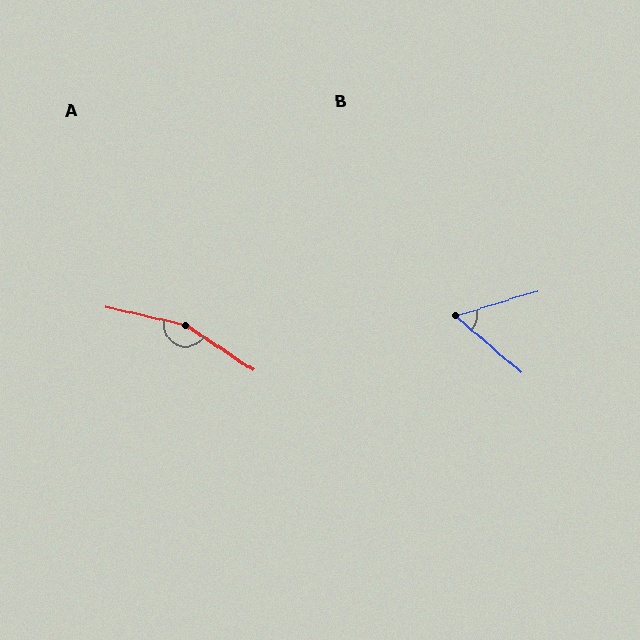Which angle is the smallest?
B, at approximately 58 degrees.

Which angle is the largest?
A, at approximately 159 degrees.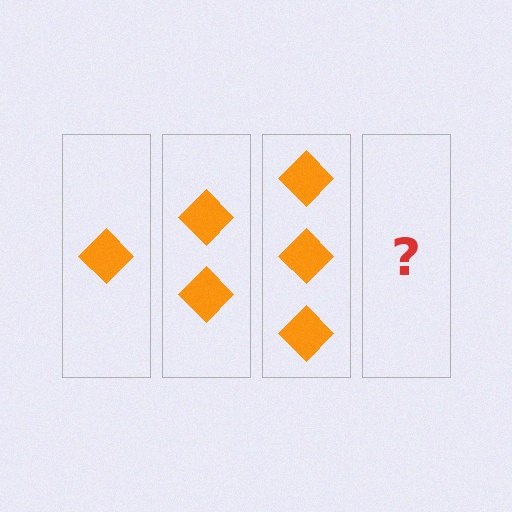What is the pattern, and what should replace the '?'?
The pattern is that each step adds one more diamond. The '?' should be 4 diamonds.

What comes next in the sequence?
The next element should be 4 diamonds.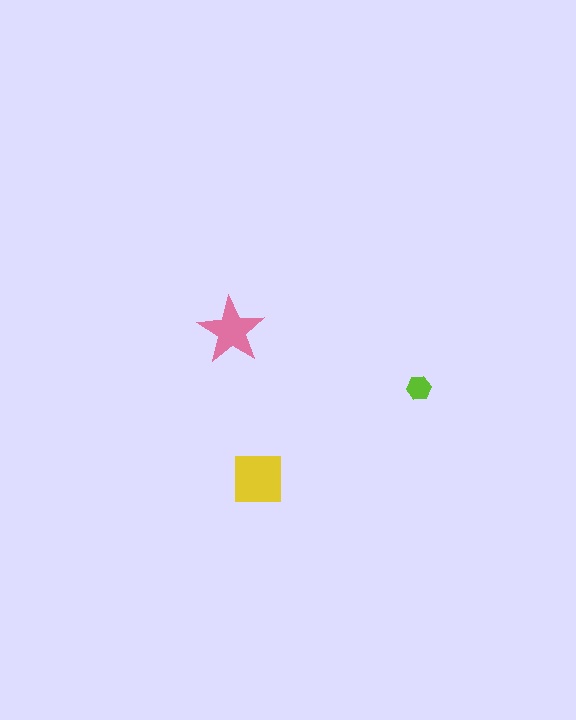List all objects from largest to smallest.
The yellow square, the pink star, the lime hexagon.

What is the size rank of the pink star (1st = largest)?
2nd.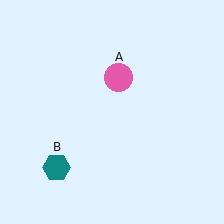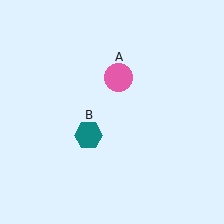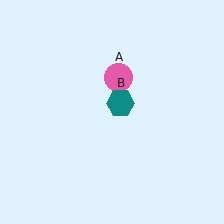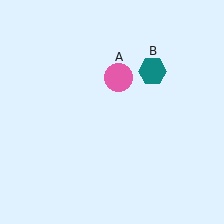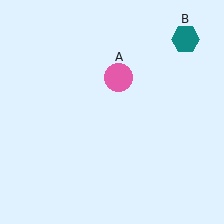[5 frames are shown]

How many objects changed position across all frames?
1 object changed position: teal hexagon (object B).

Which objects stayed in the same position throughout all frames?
Pink circle (object A) remained stationary.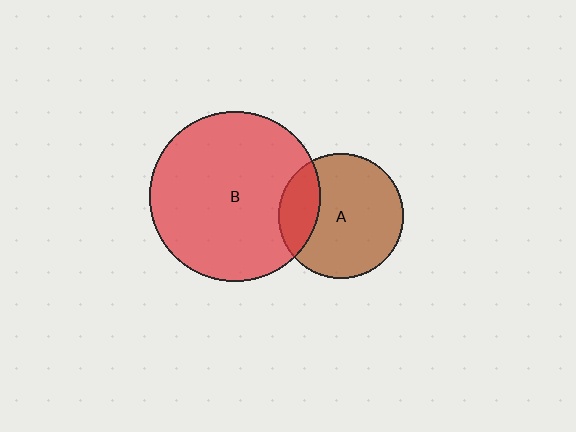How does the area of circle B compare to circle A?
Approximately 1.9 times.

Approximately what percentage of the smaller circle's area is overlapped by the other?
Approximately 20%.